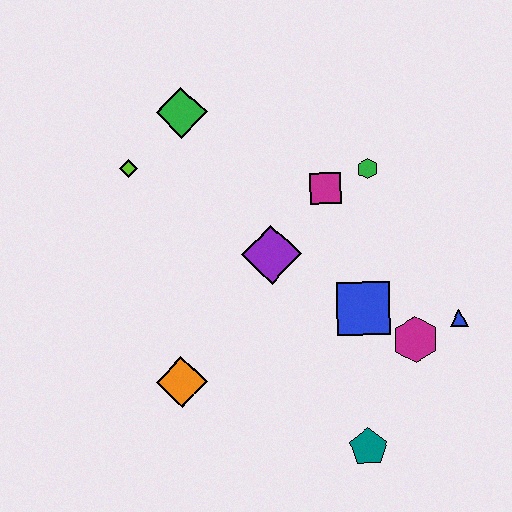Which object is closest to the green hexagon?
The magenta square is closest to the green hexagon.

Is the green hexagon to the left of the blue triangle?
Yes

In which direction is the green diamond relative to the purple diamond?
The green diamond is above the purple diamond.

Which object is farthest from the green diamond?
The teal pentagon is farthest from the green diamond.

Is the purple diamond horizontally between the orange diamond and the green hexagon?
Yes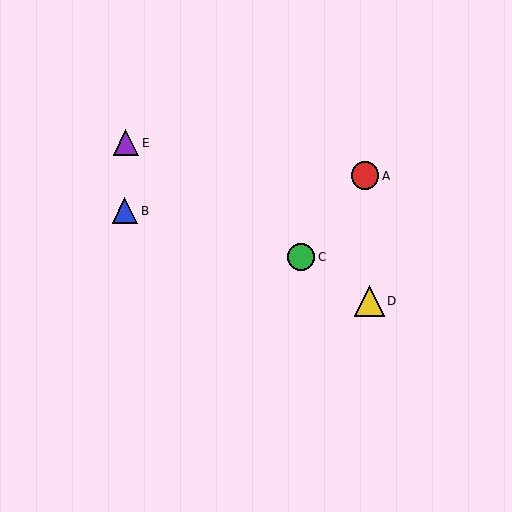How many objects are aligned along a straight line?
3 objects (C, D, E) are aligned along a straight line.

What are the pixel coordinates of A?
Object A is at (365, 176).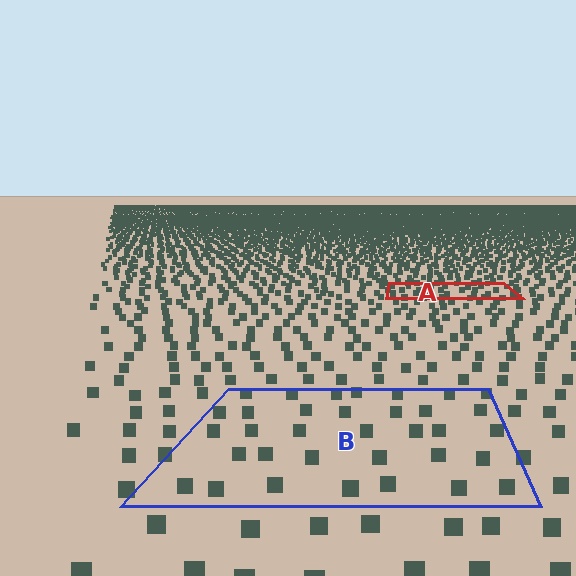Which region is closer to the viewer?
Region B is closer. The texture elements there are larger and more spread out.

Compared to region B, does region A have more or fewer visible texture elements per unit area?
Region A has more texture elements per unit area — they are packed more densely because it is farther away.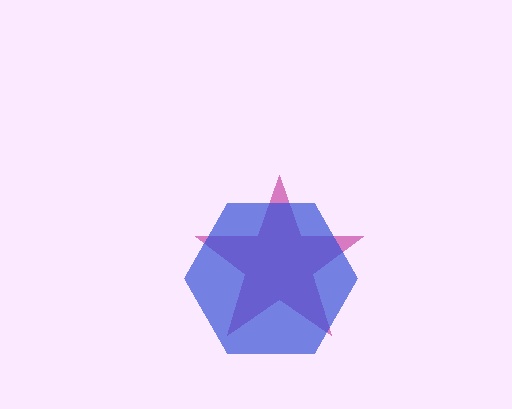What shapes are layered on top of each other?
The layered shapes are: a magenta star, a blue hexagon.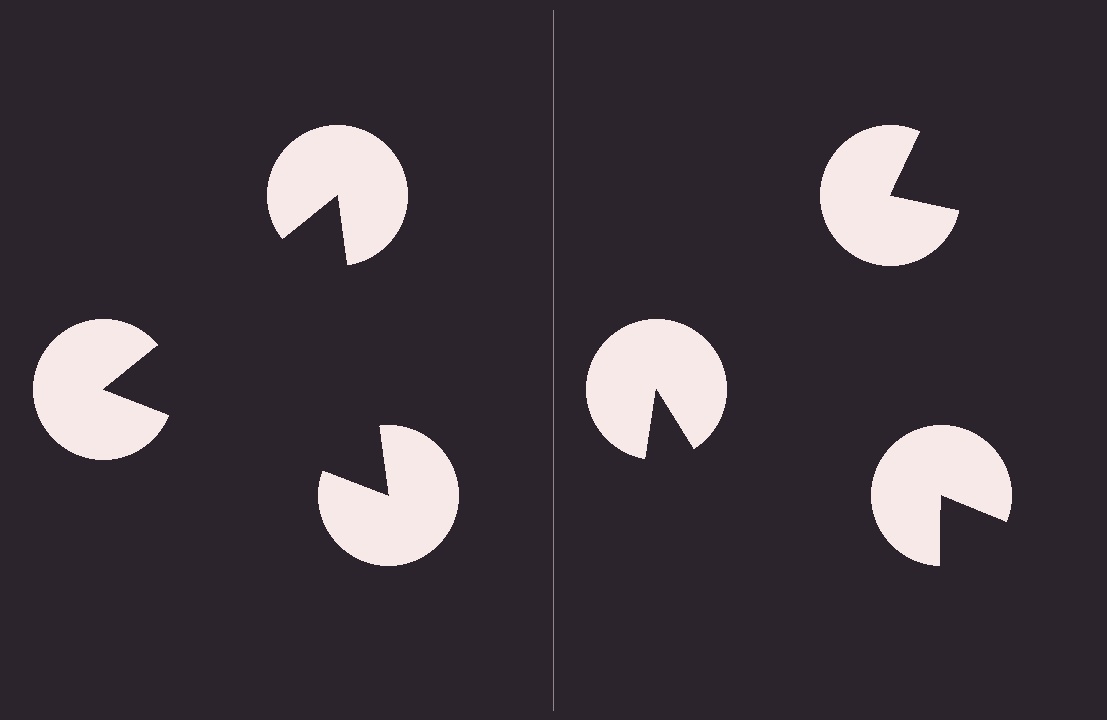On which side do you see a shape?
An illusory triangle appears on the left side. On the right side the wedge cuts are rotated, so no coherent shape forms.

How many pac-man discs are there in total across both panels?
6 — 3 on each side.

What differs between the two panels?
The pac-man discs are positioned identically on both sides; only the wedge orientations differ. On the left they align to a triangle; on the right they are misaligned.